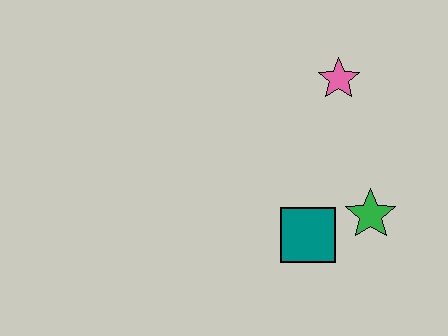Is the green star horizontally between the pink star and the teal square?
No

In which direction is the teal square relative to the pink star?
The teal square is below the pink star.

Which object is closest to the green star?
The teal square is closest to the green star.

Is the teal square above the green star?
No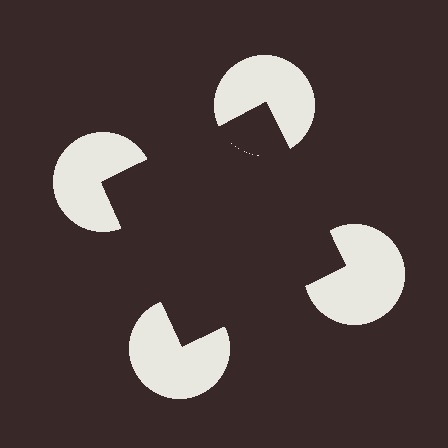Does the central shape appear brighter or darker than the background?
It typically appears slightly darker than the background, even though no actual brightness change is drawn.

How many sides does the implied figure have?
4 sides.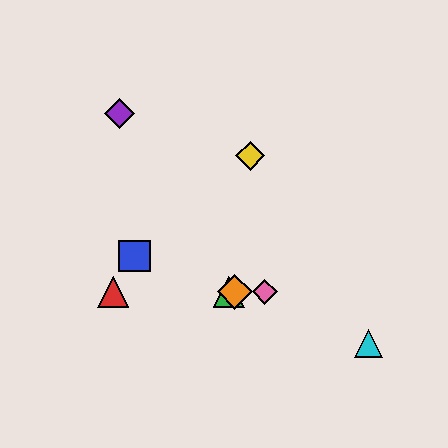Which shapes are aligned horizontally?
The red triangle, the green triangle, the orange diamond, the pink diamond are aligned horizontally.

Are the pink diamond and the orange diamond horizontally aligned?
Yes, both are at y≈292.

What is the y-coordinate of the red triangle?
The red triangle is at y≈292.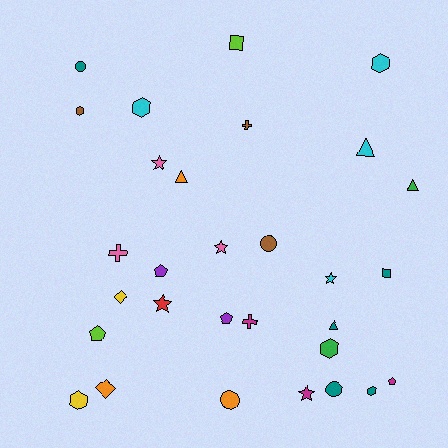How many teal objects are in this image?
There are 5 teal objects.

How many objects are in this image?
There are 30 objects.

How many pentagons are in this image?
There are 4 pentagons.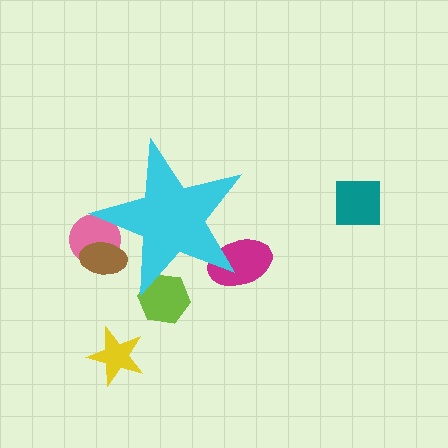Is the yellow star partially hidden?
No, the yellow star is fully visible.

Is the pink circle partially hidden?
Yes, the pink circle is partially hidden behind the cyan star.